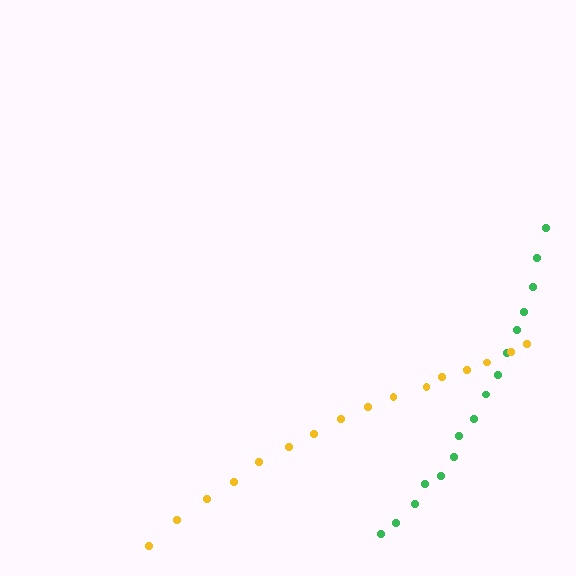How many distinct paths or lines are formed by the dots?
There are 2 distinct paths.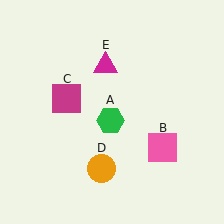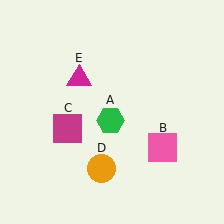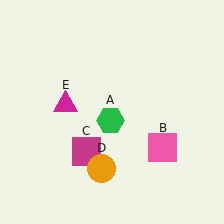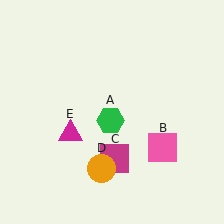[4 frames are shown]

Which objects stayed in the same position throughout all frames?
Green hexagon (object A) and pink square (object B) and orange circle (object D) remained stationary.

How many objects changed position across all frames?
2 objects changed position: magenta square (object C), magenta triangle (object E).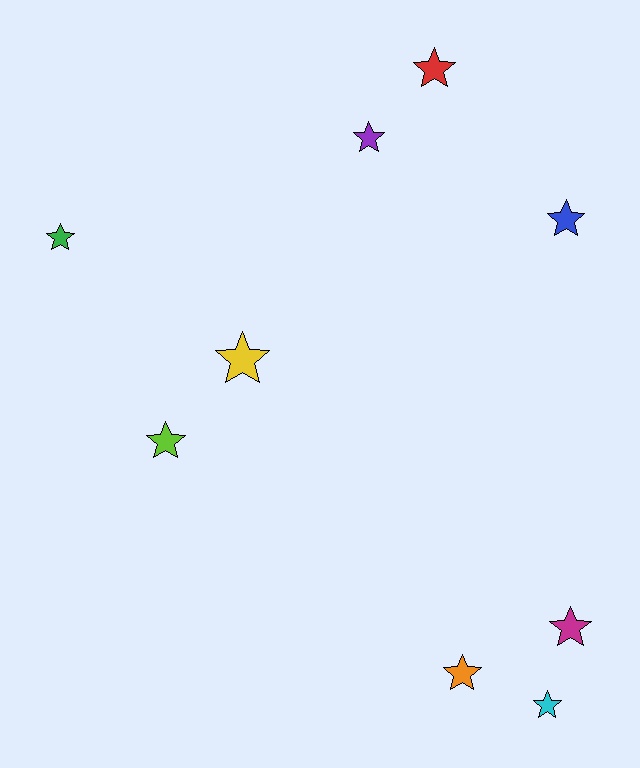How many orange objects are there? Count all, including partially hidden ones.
There is 1 orange object.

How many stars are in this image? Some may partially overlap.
There are 9 stars.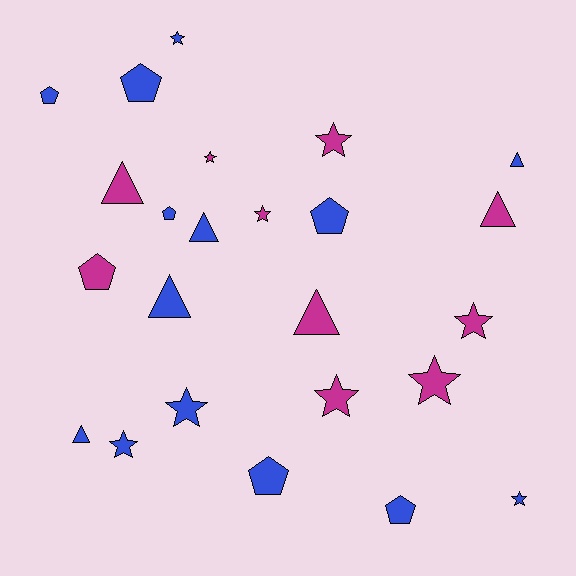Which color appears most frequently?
Blue, with 14 objects.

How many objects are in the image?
There are 24 objects.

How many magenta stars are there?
There are 6 magenta stars.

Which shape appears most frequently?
Star, with 10 objects.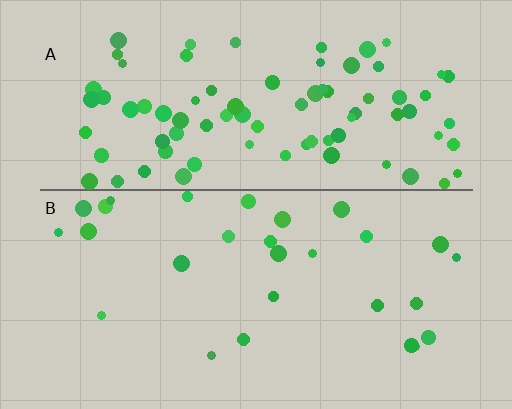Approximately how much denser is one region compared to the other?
Approximately 3.0× — region A over region B.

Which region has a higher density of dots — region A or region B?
A (the top).